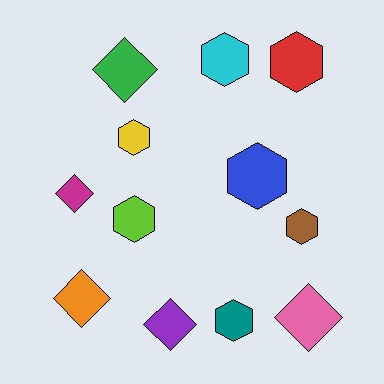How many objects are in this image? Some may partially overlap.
There are 12 objects.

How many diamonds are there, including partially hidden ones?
There are 5 diamonds.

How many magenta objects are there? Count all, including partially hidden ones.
There is 1 magenta object.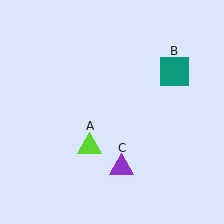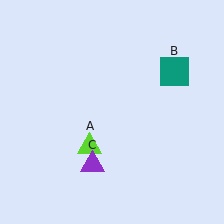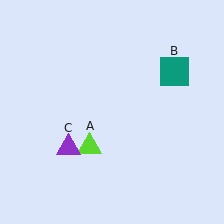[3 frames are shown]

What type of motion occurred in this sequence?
The purple triangle (object C) rotated clockwise around the center of the scene.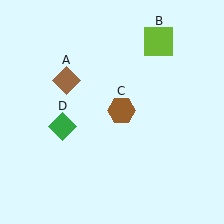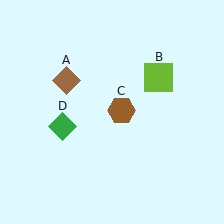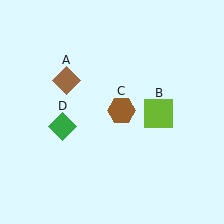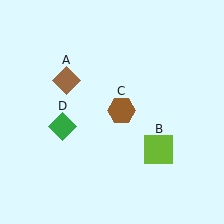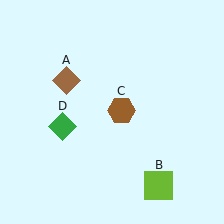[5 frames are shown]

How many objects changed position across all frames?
1 object changed position: lime square (object B).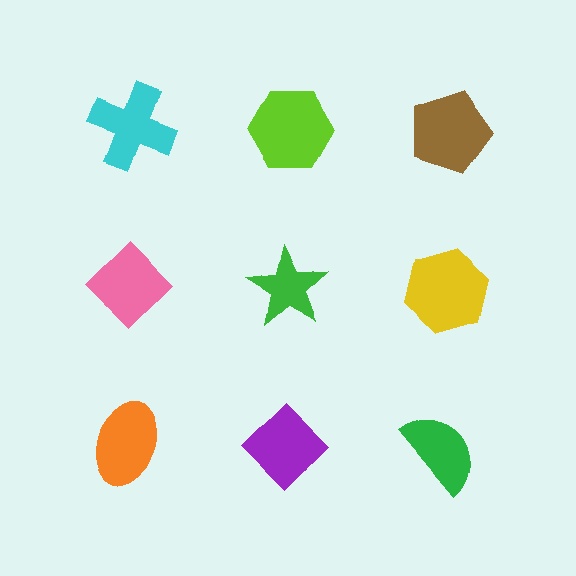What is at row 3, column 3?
A green semicircle.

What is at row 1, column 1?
A cyan cross.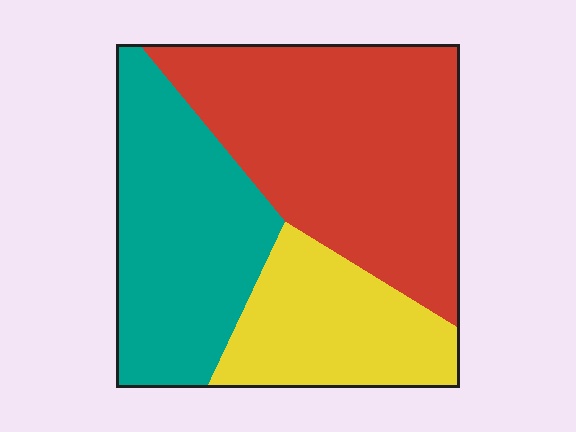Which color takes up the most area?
Red, at roughly 45%.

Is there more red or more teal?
Red.